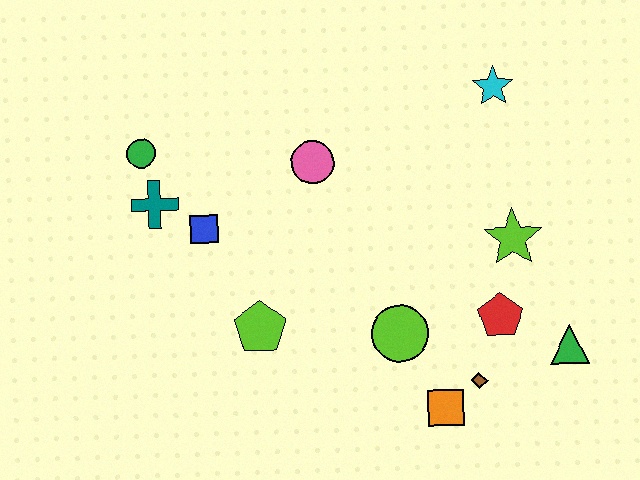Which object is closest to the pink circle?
The blue square is closest to the pink circle.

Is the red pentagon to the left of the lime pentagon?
No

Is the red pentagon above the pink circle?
No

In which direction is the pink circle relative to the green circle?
The pink circle is to the right of the green circle.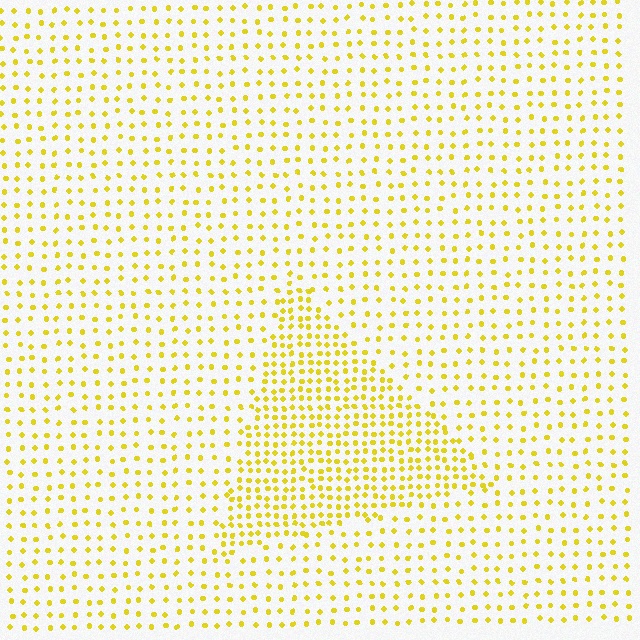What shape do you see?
I see a triangle.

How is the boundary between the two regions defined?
The boundary is defined by a change in element density (approximately 2.1x ratio). All elements are the same color, size, and shape.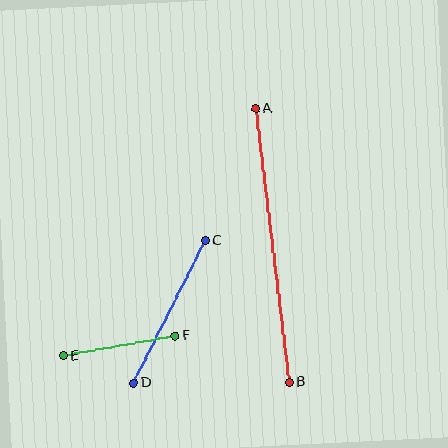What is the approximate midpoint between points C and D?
The midpoint is at approximately (169, 312) pixels.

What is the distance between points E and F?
The distance is approximately 113 pixels.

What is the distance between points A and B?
The distance is approximately 276 pixels.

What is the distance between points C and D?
The distance is approximately 159 pixels.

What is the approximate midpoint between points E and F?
The midpoint is at approximately (119, 346) pixels.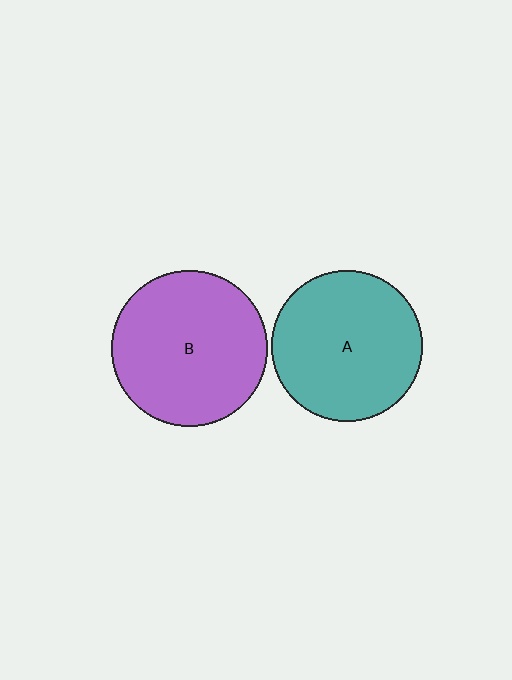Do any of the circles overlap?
No, none of the circles overlap.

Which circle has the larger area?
Circle B (purple).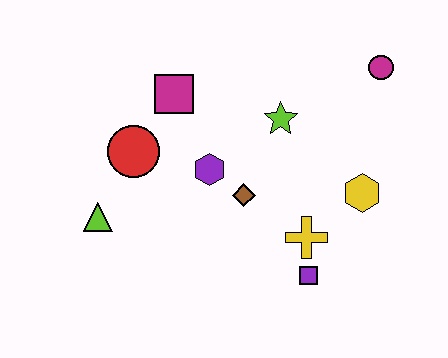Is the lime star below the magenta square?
Yes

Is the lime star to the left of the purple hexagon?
No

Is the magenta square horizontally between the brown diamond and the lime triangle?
Yes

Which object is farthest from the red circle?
The magenta circle is farthest from the red circle.